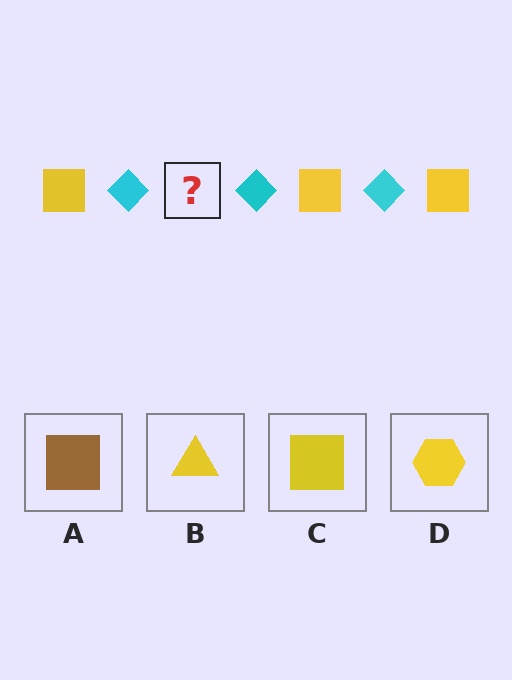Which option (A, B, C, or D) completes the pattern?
C.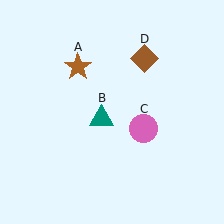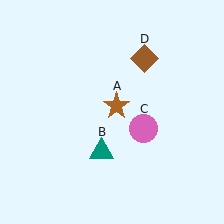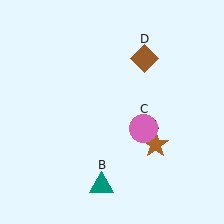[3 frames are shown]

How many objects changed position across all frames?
2 objects changed position: brown star (object A), teal triangle (object B).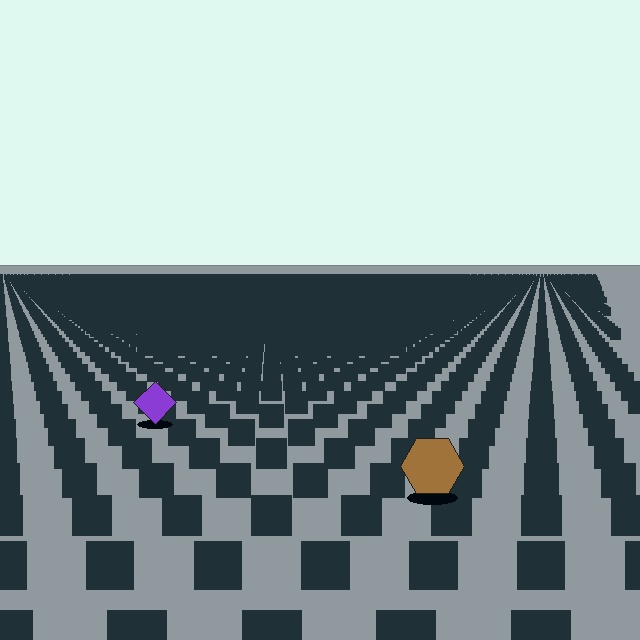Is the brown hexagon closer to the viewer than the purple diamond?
Yes. The brown hexagon is closer — you can tell from the texture gradient: the ground texture is coarser near it.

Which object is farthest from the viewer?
The purple diamond is farthest from the viewer. It appears smaller and the ground texture around it is denser.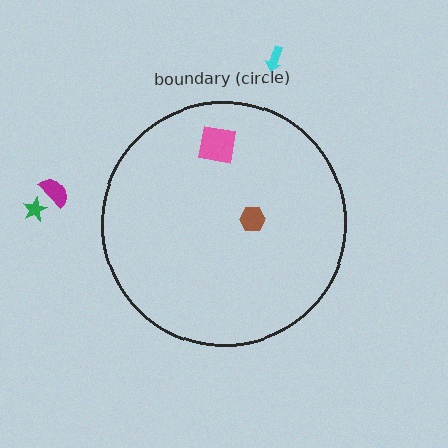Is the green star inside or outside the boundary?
Outside.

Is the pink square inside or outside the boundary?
Inside.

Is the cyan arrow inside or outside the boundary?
Outside.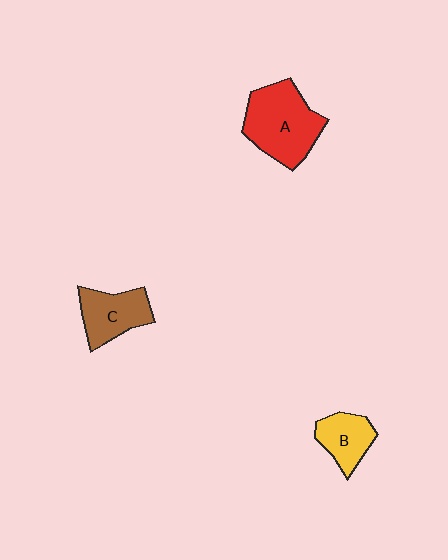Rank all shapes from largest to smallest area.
From largest to smallest: A (red), C (brown), B (yellow).